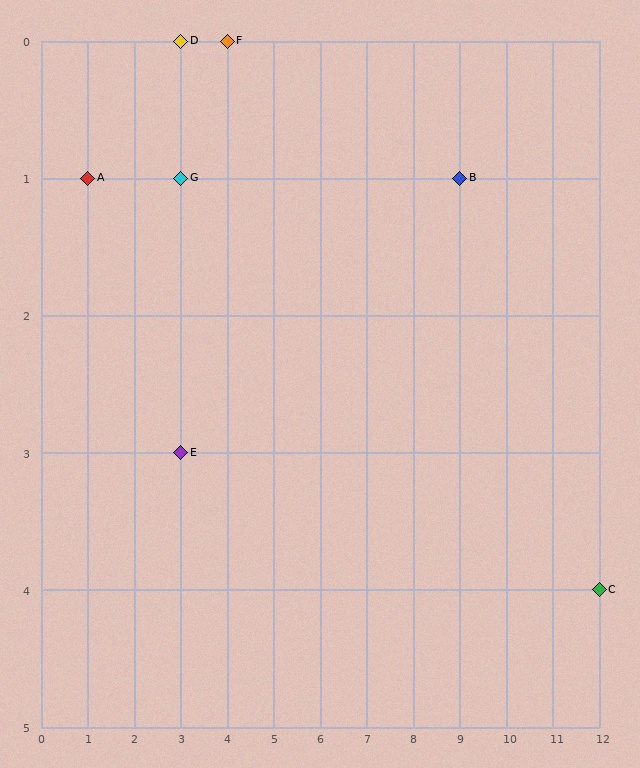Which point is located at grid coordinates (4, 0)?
Point F is at (4, 0).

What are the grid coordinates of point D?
Point D is at grid coordinates (3, 0).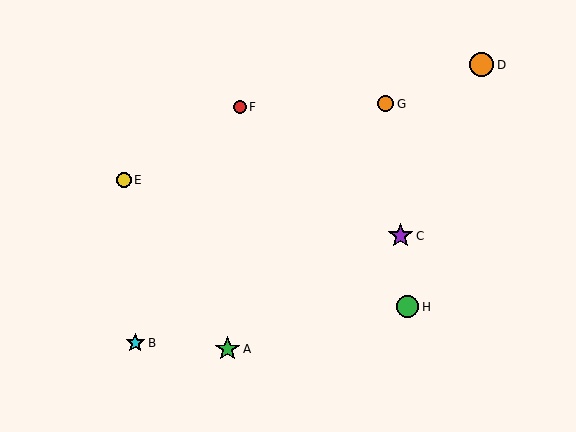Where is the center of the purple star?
The center of the purple star is at (401, 236).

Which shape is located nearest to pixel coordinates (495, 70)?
The orange circle (labeled D) at (482, 65) is nearest to that location.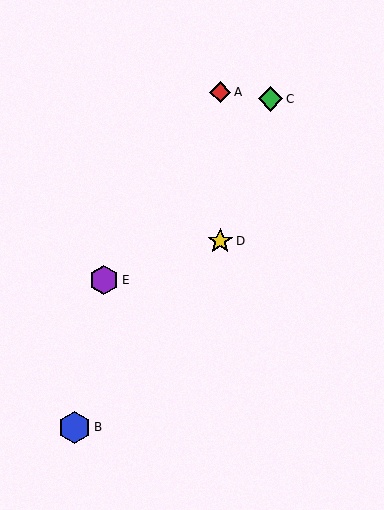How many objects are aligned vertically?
2 objects (A, D) are aligned vertically.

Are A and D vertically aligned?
Yes, both are at x≈220.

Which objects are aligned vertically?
Objects A, D are aligned vertically.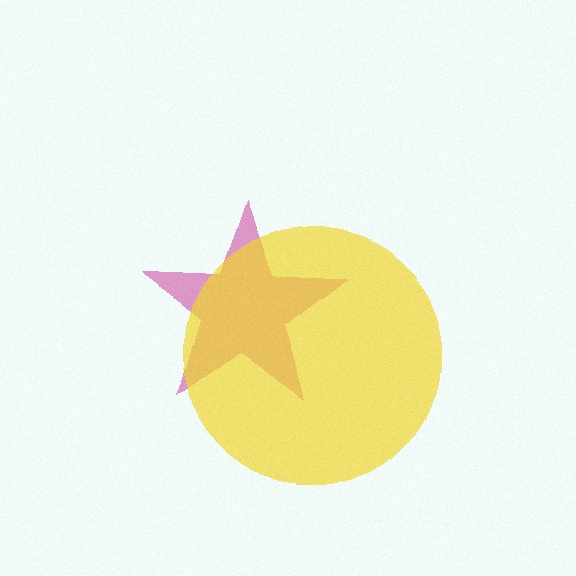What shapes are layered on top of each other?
The layered shapes are: a magenta star, a yellow circle.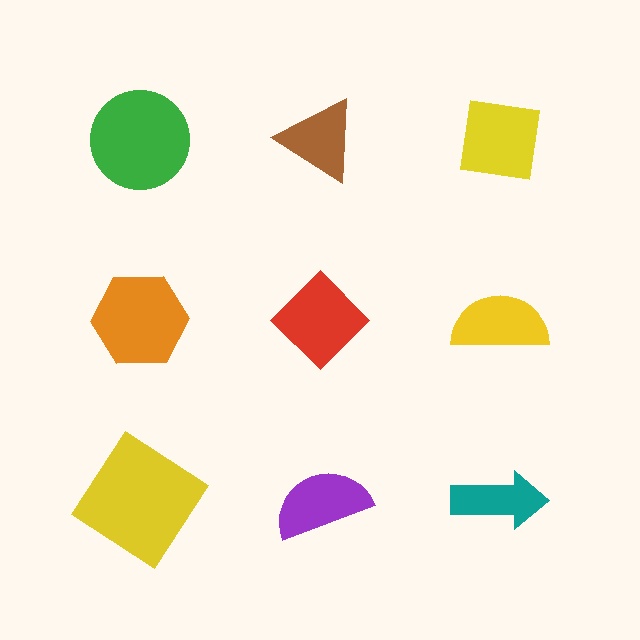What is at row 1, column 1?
A green circle.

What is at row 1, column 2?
A brown triangle.